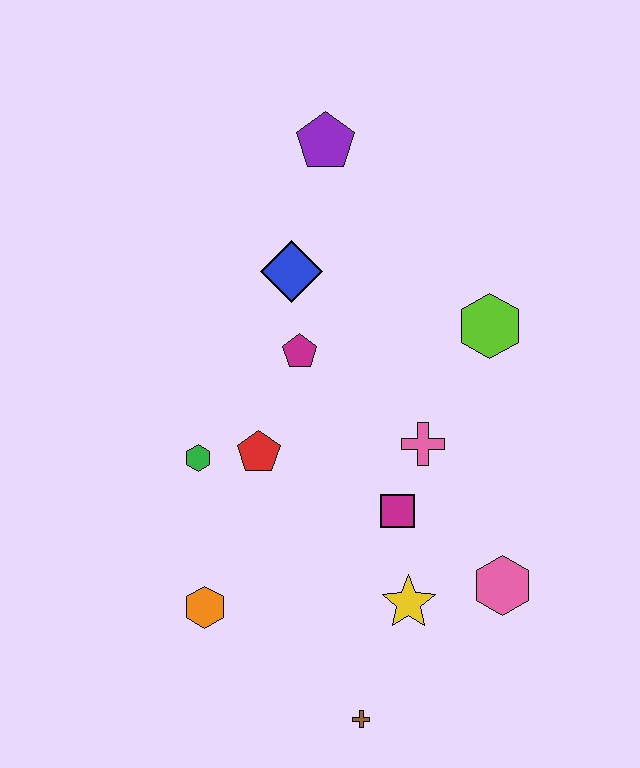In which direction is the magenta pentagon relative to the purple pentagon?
The magenta pentagon is below the purple pentagon.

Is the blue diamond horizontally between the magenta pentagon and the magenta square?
No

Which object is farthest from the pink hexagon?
The purple pentagon is farthest from the pink hexagon.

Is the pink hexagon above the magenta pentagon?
No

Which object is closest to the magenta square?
The pink cross is closest to the magenta square.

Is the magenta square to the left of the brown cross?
No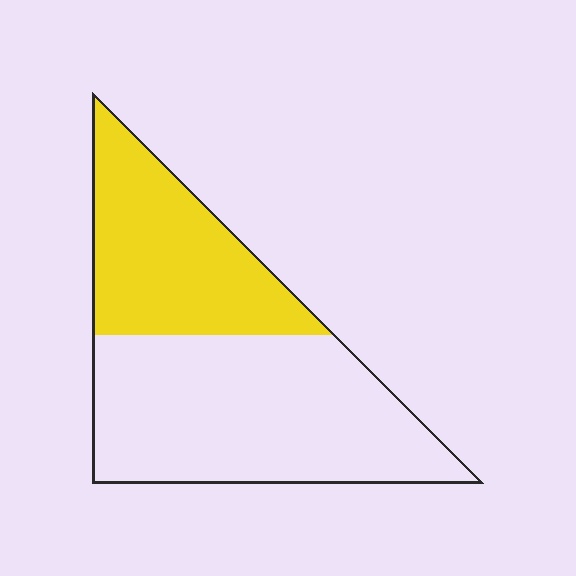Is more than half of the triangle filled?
No.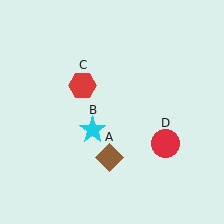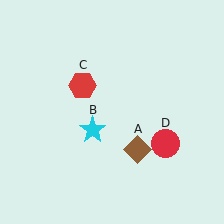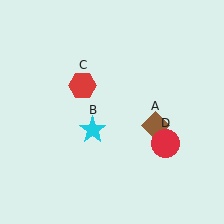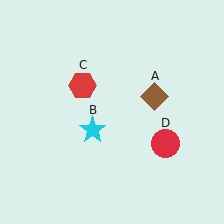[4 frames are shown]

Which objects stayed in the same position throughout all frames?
Cyan star (object B) and red hexagon (object C) and red circle (object D) remained stationary.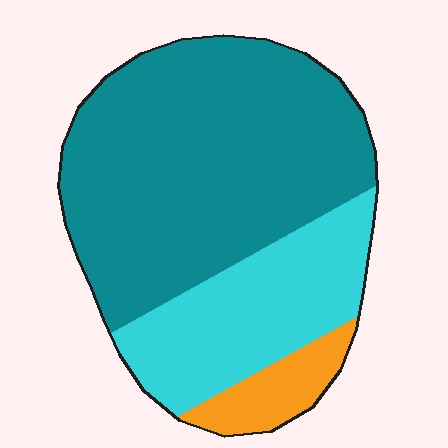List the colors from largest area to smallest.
From largest to smallest: teal, cyan, orange.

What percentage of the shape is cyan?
Cyan covers about 30% of the shape.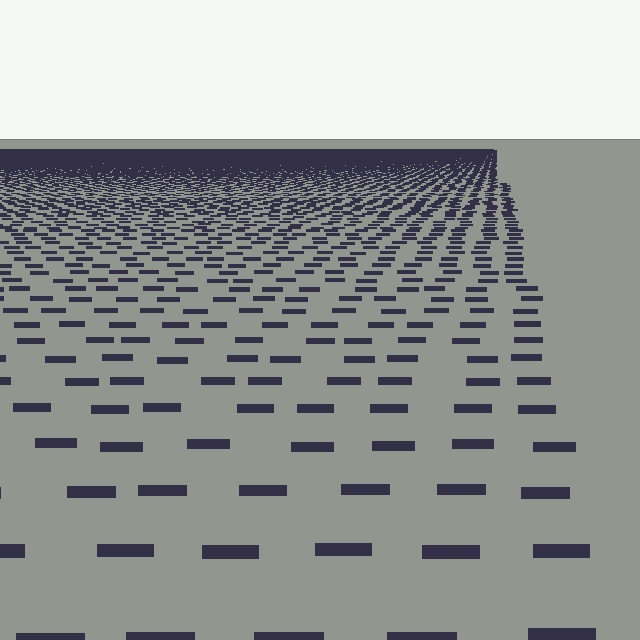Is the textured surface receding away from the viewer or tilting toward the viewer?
The surface is receding away from the viewer. Texture elements get smaller and denser toward the top.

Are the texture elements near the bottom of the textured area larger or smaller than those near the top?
Larger. Near the bottom, elements are closer to the viewer and appear at a bigger on-screen size.